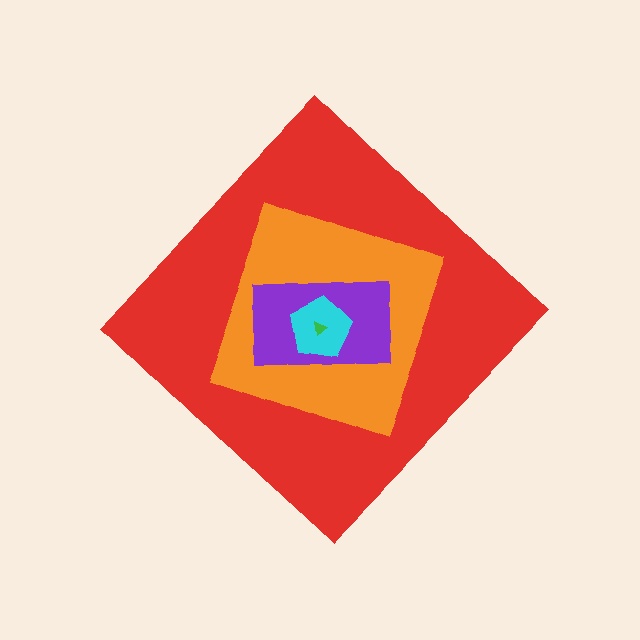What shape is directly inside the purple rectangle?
The cyan pentagon.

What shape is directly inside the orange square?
The purple rectangle.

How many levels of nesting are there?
5.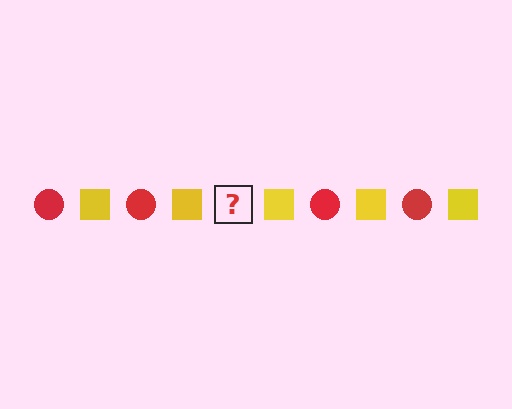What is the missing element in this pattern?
The missing element is a red circle.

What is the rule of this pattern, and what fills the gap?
The rule is that the pattern alternates between red circle and yellow square. The gap should be filled with a red circle.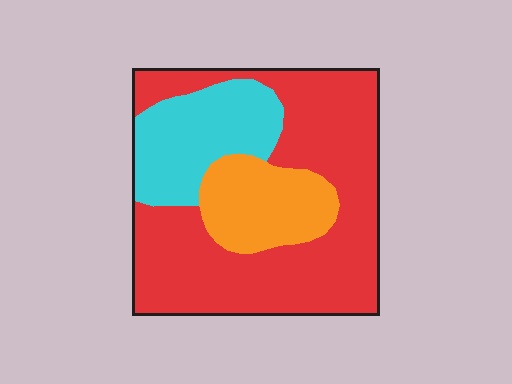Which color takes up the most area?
Red, at roughly 60%.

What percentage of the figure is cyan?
Cyan covers roughly 20% of the figure.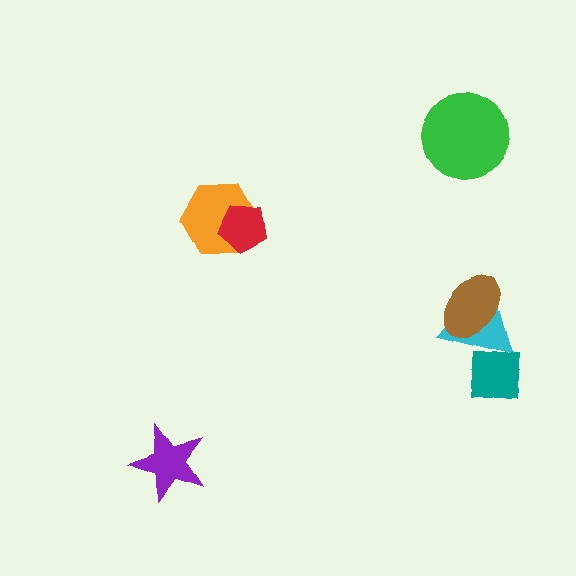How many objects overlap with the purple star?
0 objects overlap with the purple star.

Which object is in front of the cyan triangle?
The brown ellipse is in front of the cyan triangle.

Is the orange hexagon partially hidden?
Yes, it is partially covered by another shape.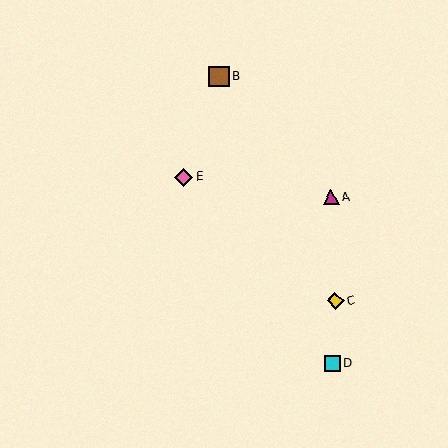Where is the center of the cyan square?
The center of the cyan square is at (332, 363).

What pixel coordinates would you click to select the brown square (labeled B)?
Click at (219, 77) to select the brown square B.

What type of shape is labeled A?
Shape A is a magenta triangle.